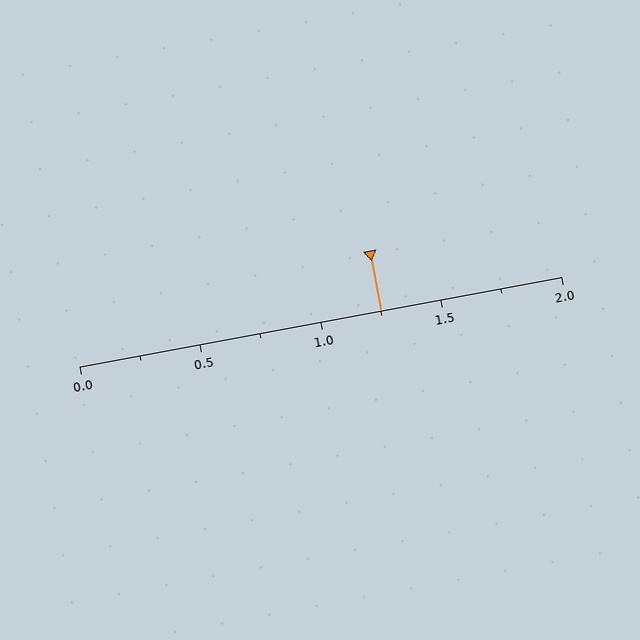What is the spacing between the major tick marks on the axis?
The major ticks are spaced 0.5 apart.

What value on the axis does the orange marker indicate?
The marker indicates approximately 1.25.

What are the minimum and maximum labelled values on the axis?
The axis runs from 0.0 to 2.0.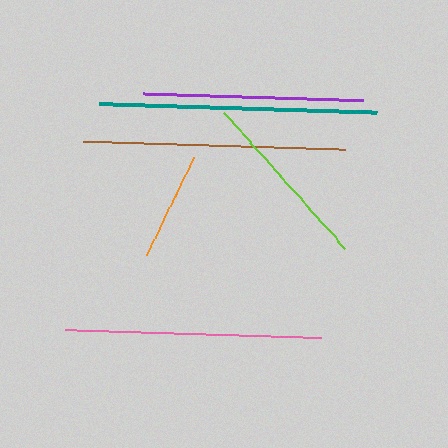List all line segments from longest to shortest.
From longest to shortest: teal, brown, pink, purple, lime, orange.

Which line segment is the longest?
The teal line is the longest at approximately 278 pixels.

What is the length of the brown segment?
The brown segment is approximately 261 pixels long.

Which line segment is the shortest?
The orange line is the shortest at approximately 108 pixels.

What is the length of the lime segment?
The lime segment is approximately 182 pixels long.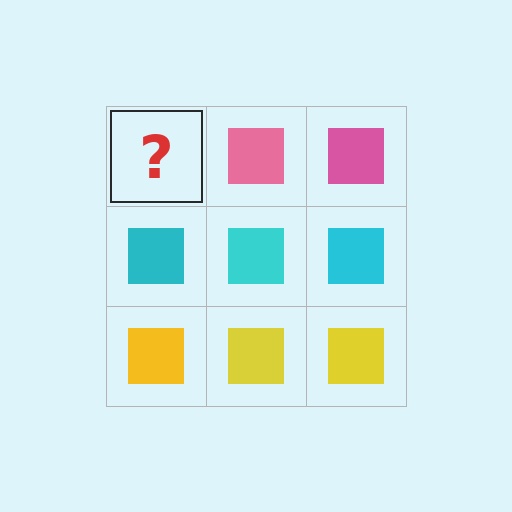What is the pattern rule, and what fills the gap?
The rule is that each row has a consistent color. The gap should be filled with a pink square.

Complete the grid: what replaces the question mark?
The question mark should be replaced with a pink square.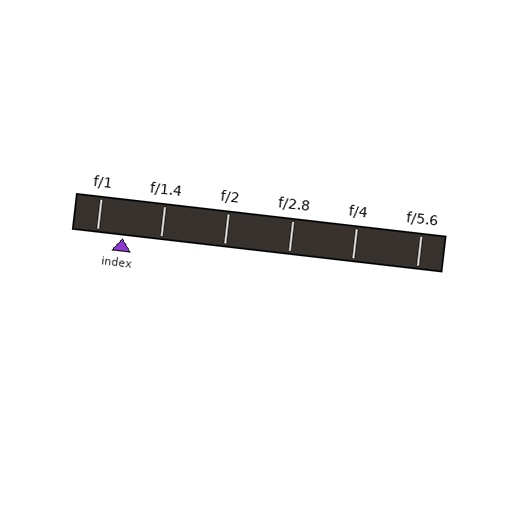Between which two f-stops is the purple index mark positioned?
The index mark is between f/1 and f/1.4.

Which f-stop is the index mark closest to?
The index mark is closest to f/1.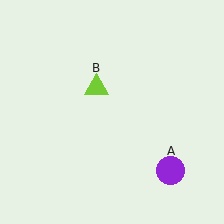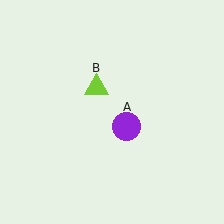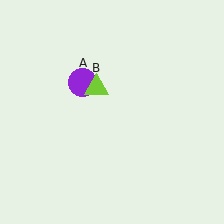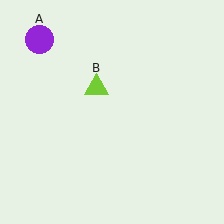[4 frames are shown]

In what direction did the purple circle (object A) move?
The purple circle (object A) moved up and to the left.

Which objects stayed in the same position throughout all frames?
Lime triangle (object B) remained stationary.